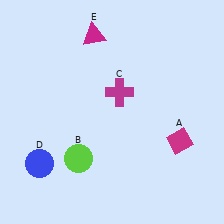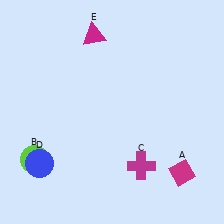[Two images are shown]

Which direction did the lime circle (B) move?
The lime circle (B) moved left.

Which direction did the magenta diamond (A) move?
The magenta diamond (A) moved down.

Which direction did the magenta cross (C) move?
The magenta cross (C) moved down.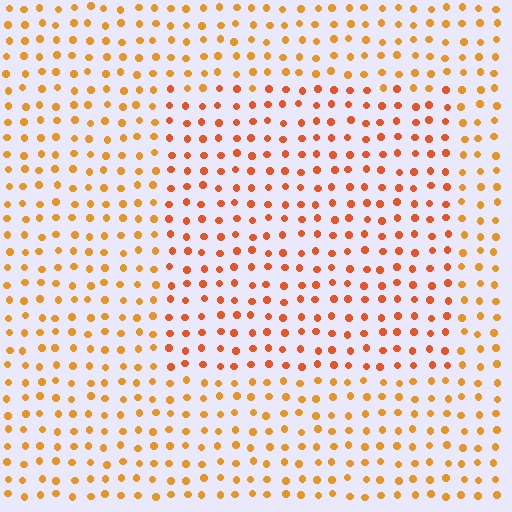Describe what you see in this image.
The image is filled with small orange elements in a uniform arrangement. A rectangle-shaped region is visible where the elements are tinted to a slightly different hue, forming a subtle color boundary.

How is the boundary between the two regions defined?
The boundary is defined purely by a slight shift in hue (about 21 degrees). Spacing, size, and orientation are identical on both sides.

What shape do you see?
I see a rectangle.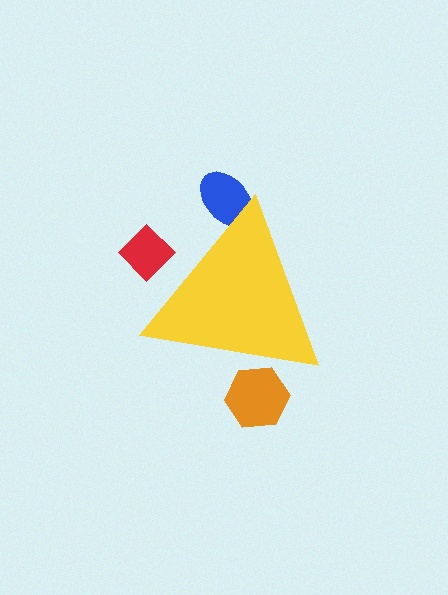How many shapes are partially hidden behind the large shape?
3 shapes are partially hidden.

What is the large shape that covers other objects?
A yellow triangle.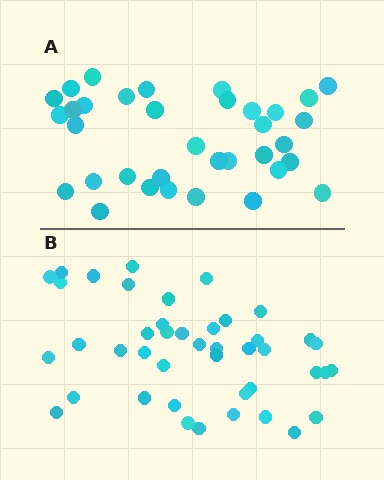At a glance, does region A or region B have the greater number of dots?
Region B (the bottom region) has more dots.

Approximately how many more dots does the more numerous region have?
Region B has roughly 8 or so more dots than region A.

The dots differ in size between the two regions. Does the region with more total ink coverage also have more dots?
No. Region A has more total ink coverage because its dots are larger, but region B actually contains more individual dots. Total area can be misleading — the number of items is what matters here.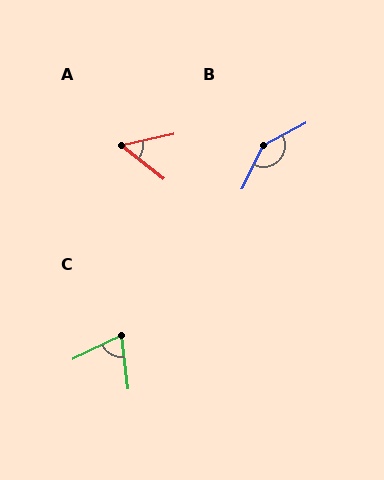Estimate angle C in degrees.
Approximately 72 degrees.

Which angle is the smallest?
A, at approximately 50 degrees.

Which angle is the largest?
B, at approximately 144 degrees.